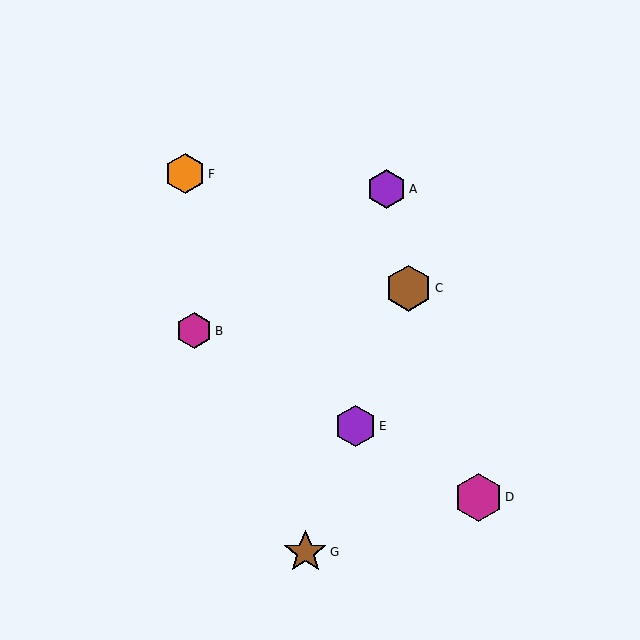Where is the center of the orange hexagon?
The center of the orange hexagon is at (185, 174).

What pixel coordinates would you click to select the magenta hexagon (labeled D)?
Click at (478, 497) to select the magenta hexagon D.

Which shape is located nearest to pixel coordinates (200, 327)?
The magenta hexagon (labeled B) at (194, 331) is nearest to that location.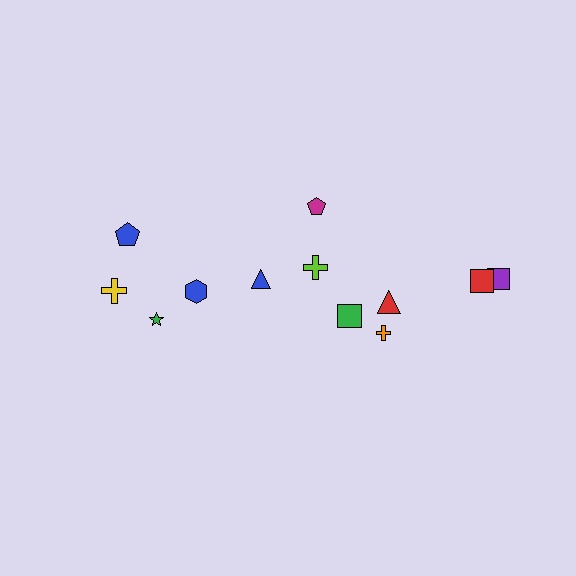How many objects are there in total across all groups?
There are 12 objects.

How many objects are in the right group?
There are 7 objects.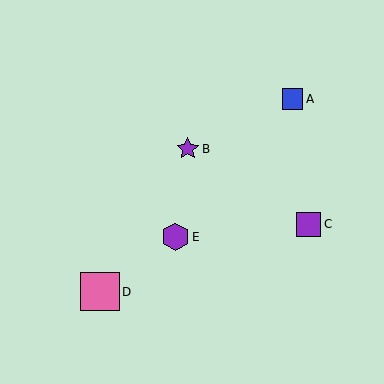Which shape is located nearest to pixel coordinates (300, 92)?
The blue square (labeled A) at (292, 99) is nearest to that location.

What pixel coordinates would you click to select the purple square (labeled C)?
Click at (309, 224) to select the purple square C.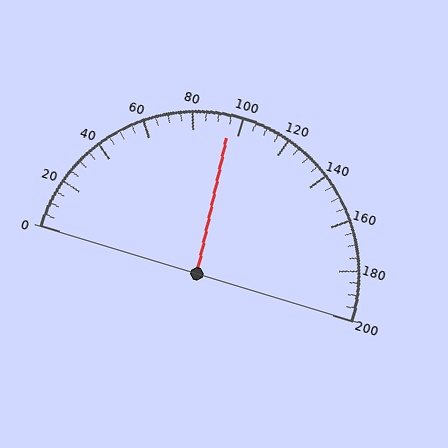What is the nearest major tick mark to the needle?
The nearest major tick mark is 100.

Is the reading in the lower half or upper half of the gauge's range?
The reading is in the lower half of the range (0 to 200).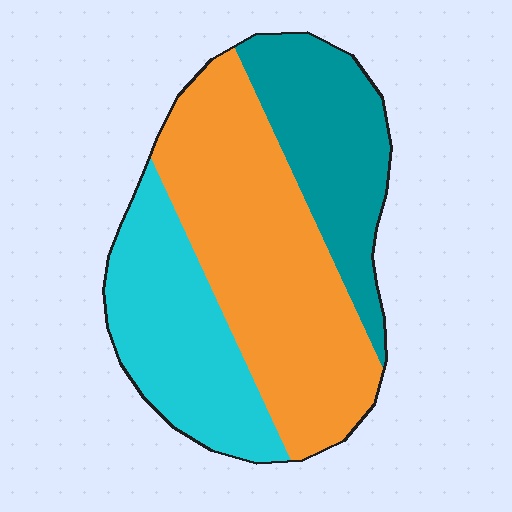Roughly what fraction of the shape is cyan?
Cyan covers roughly 30% of the shape.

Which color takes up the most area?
Orange, at roughly 45%.